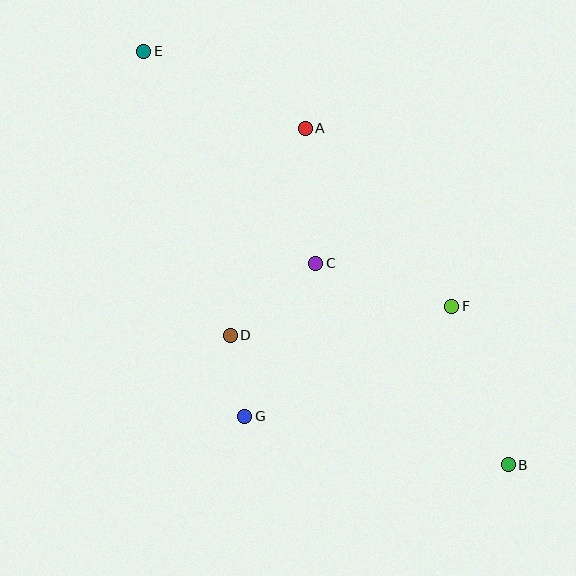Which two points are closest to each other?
Points D and G are closest to each other.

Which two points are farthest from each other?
Points B and E are farthest from each other.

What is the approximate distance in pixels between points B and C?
The distance between B and C is approximately 278 pixels.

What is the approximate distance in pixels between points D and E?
The distance between D and E is approximately 297 pixels.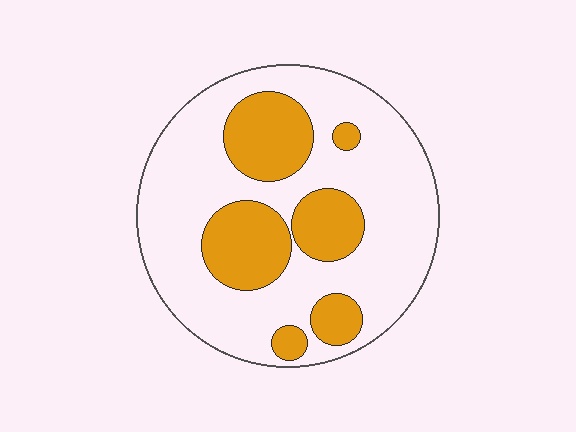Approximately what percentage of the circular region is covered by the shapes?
Approximately 30%.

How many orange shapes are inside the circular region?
6.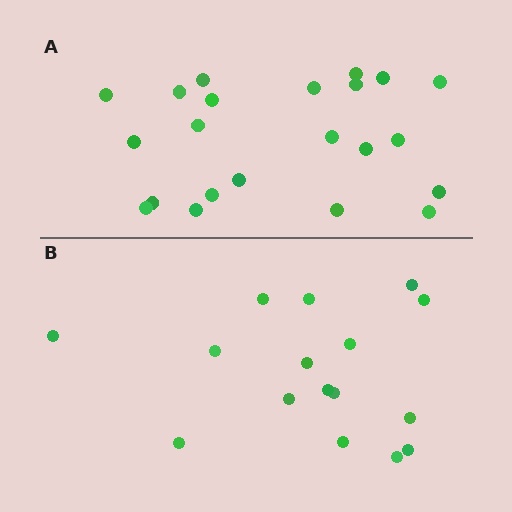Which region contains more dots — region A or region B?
Region A (the top region) has more dots.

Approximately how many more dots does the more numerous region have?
Region A has about 6 more dots than region B.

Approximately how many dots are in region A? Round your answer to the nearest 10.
About 20 dots. (The exact count is 22, which rounds to 20.)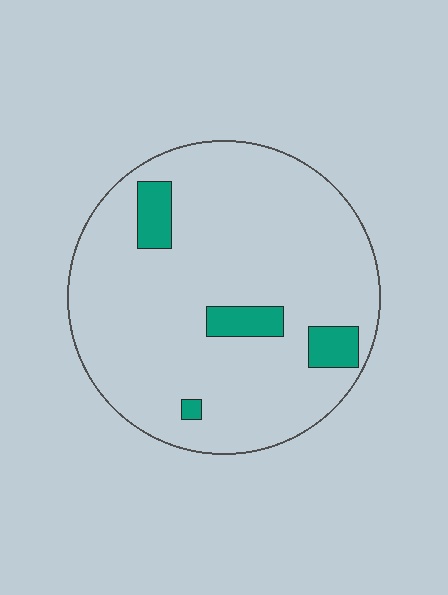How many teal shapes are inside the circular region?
4.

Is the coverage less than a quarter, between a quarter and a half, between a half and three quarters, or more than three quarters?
Less than a quarter.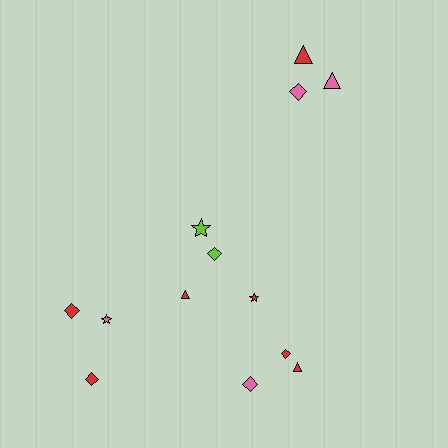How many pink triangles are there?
There is 1 pink triangle.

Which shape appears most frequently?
Diamond, with 6 objects.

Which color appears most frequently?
Red, with 7 objects.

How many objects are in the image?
There are 13 objects.